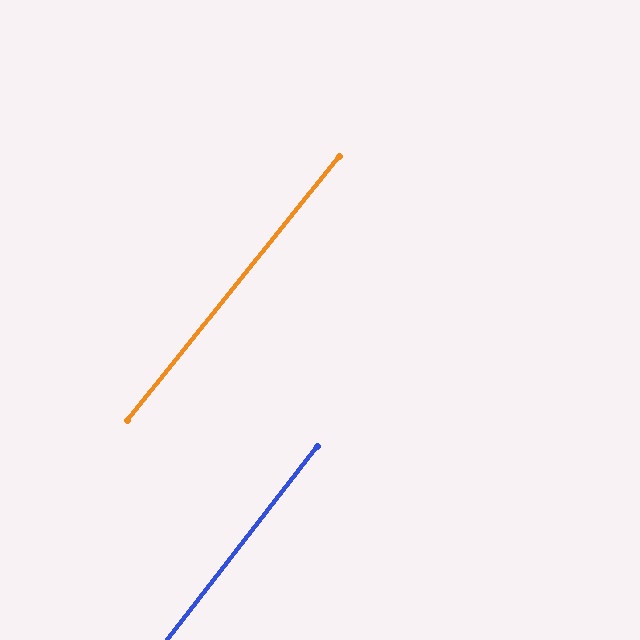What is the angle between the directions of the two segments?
Approximately 1 degree.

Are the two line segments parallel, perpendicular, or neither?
Parallel — their directions differ by only 1.0°.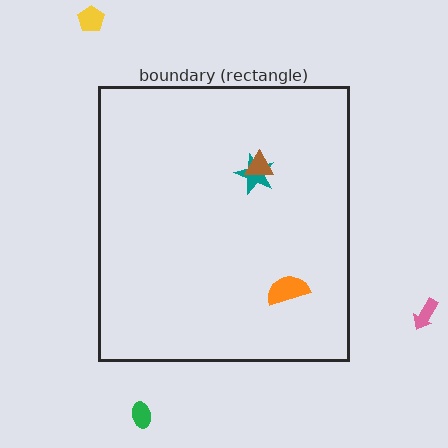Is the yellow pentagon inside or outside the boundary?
Outside.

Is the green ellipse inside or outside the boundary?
Outside.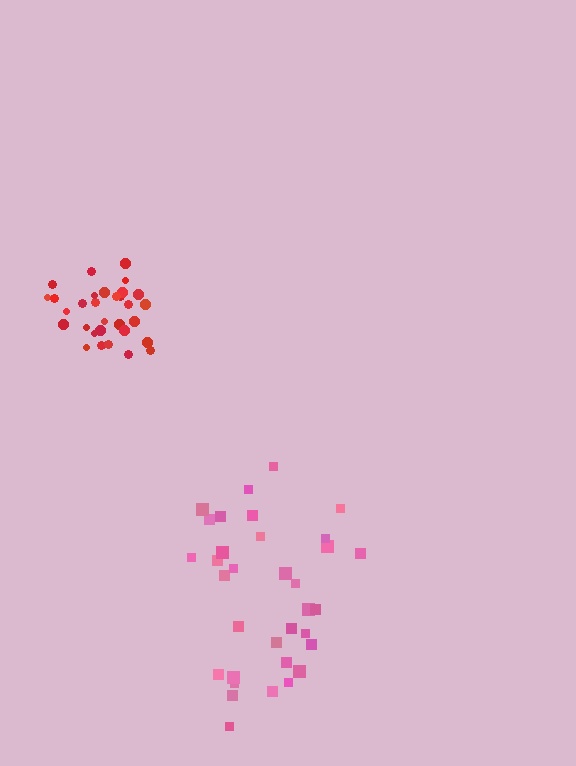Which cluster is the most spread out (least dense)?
Pink.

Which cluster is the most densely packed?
Red.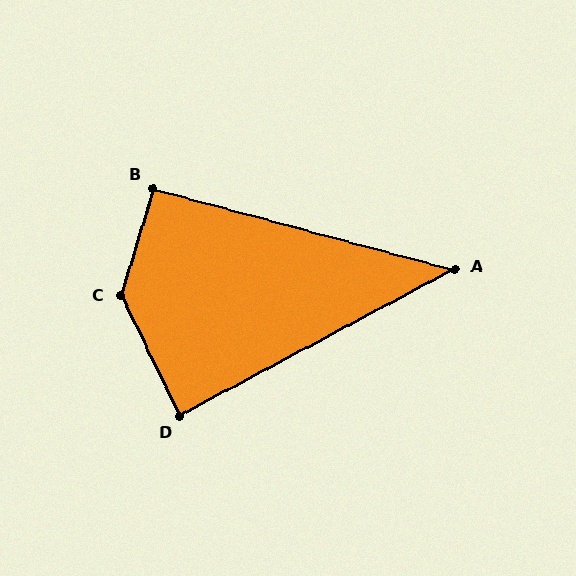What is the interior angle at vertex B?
Approximately 92 degrees (approximately right).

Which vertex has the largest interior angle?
C, at approximately 137 degrees.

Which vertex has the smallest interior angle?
A, at approximately 43 degrees.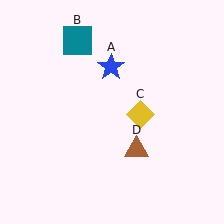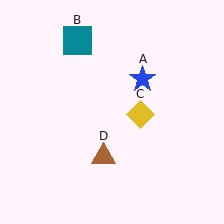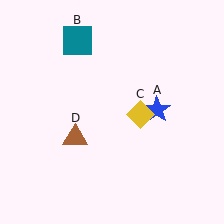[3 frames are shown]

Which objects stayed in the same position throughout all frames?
Teal square (object B) and yellow diamond (object C) remained stationary.